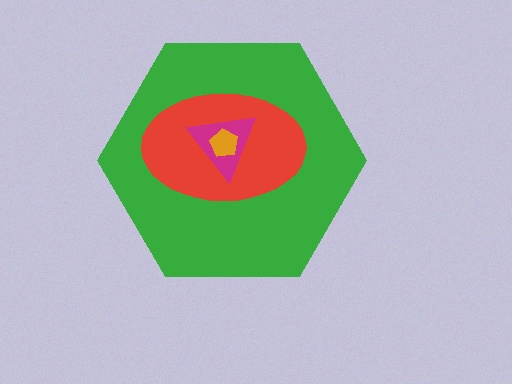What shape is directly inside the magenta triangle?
The orange pentagon.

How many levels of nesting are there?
4.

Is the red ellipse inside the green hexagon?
Yes.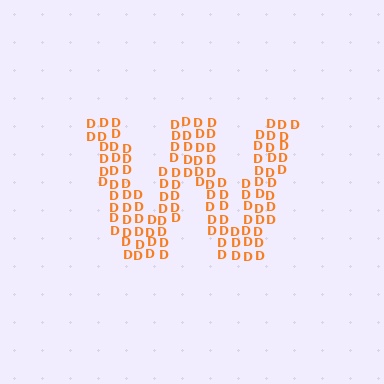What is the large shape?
The large shape is the letter W.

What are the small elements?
The small elements are letter D's.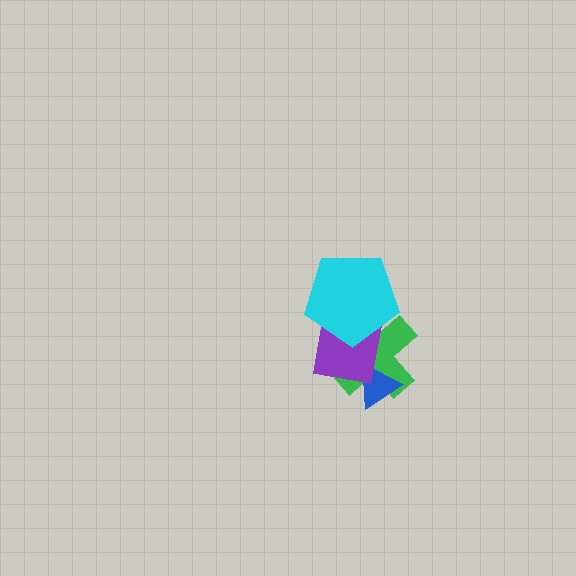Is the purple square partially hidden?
Yes, it is partially covered by another shape.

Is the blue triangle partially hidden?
Yes, it is partially covered by another shape.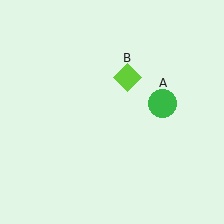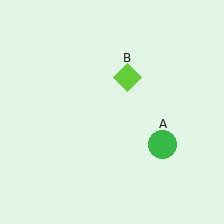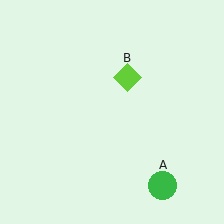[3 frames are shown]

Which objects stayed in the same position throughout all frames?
Lime diamond (object B) remained stationary.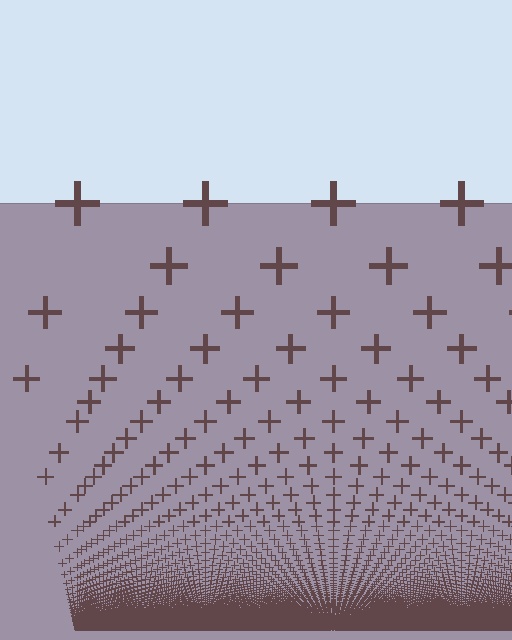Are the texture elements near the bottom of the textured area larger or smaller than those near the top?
Smaller. The gradient is inverted — elements near the bottom are smaller and denser.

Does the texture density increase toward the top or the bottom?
Density increases toward the bottom.